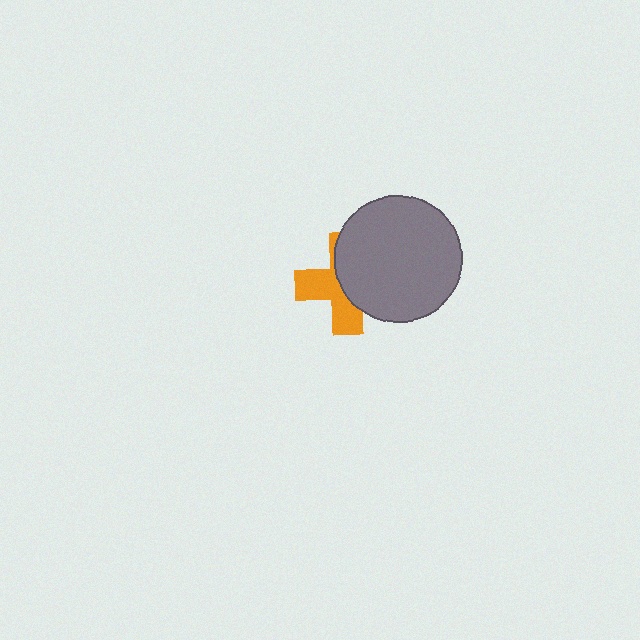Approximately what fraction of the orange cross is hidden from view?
Roughly 52% of the orange cross is hidden behind the gray circle.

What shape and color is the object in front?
The object in front is a gray circle.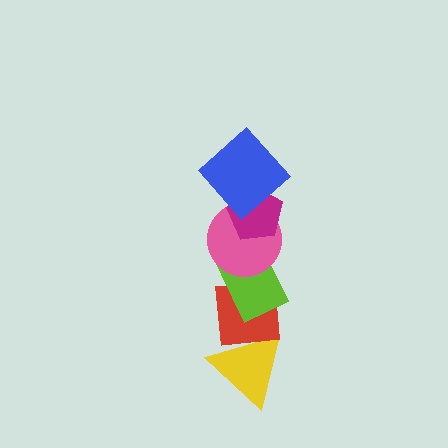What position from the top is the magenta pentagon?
The magenta pentagon is 2nd from the top.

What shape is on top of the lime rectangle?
The pink circle is on top of the lime rectangle.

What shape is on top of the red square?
The lime rectangle is on top of the red square.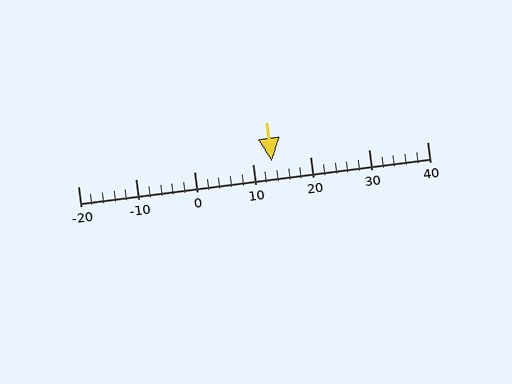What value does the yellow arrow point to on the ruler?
The yellow arrow points to approximately 13.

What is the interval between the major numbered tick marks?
The major tick marks are spaced 10 units apart.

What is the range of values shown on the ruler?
The ruler shows values from -20 to 40.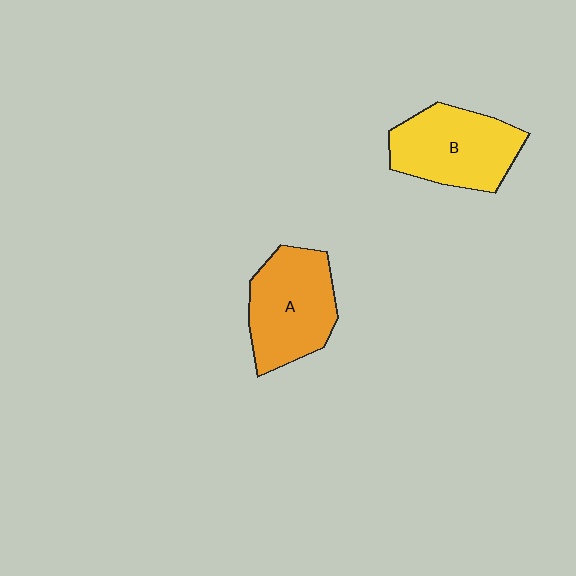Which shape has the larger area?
Shape A (orange).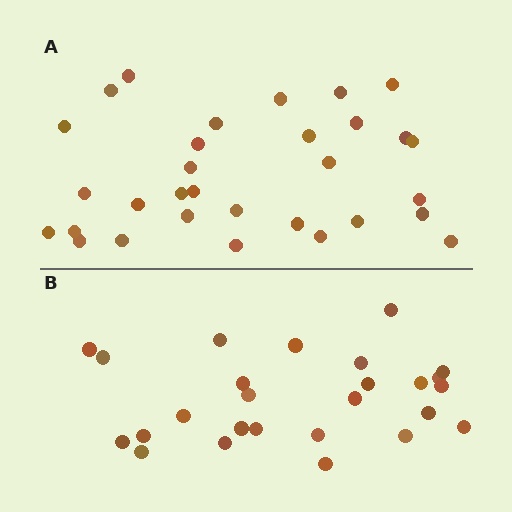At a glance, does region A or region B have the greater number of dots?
Region A (the top region) has more dots.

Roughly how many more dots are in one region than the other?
Region A has about 5 more dots than region B.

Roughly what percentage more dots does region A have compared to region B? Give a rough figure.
About 20% more.